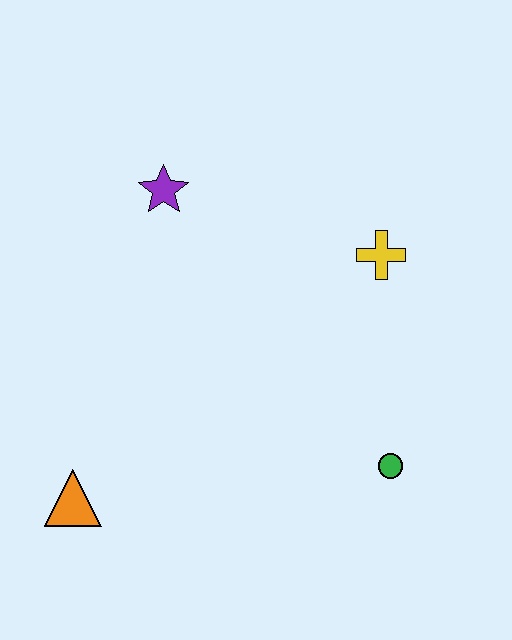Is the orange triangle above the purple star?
No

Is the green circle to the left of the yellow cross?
No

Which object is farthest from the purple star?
The green circle is farthest from the purple star.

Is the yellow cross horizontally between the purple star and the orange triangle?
No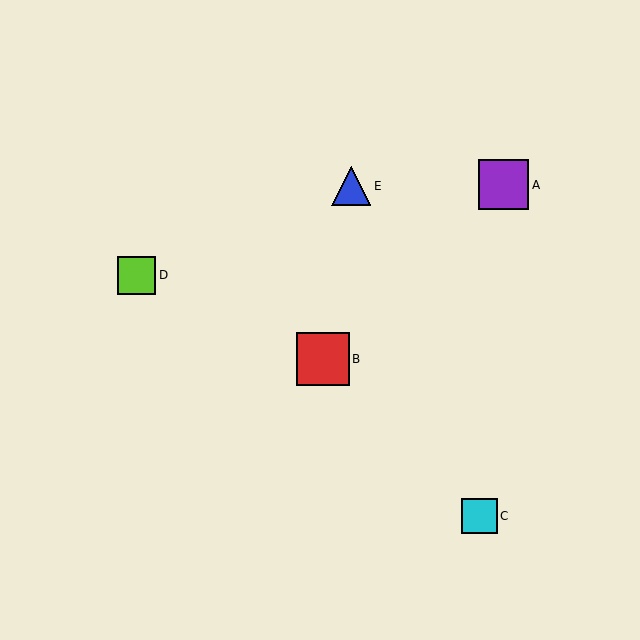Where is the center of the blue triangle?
The center of the blue triangle is at (351, 186).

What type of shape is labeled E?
Shape E is a blue triangle.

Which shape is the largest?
The red square (labeled B) is the largest.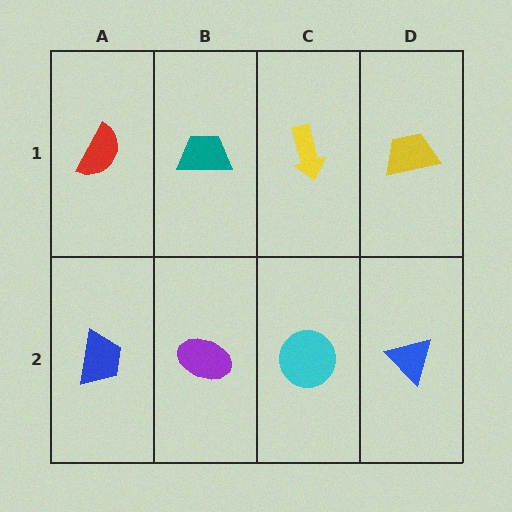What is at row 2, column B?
A purple ellipse.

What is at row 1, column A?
A red semicircle.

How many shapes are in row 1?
4 shapes.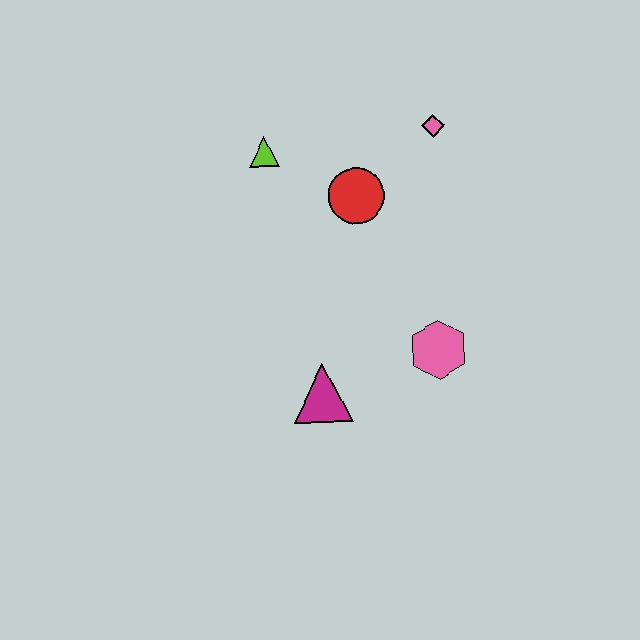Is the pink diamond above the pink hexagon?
Yes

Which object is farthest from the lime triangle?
The pink hexagon is farthest from the lime triangle.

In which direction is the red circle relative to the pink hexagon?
The red circle is above the pink hexagon.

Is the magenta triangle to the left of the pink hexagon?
Yes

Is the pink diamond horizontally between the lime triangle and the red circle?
No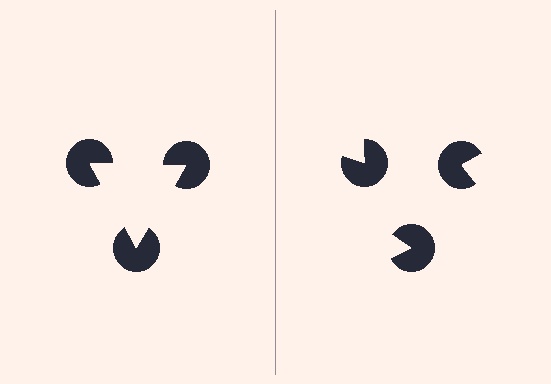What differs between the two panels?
The pac-man discs are positioned identically on both sides; only the wedge orientations differ. On the left they align to a triangle; on the right they are misaligned.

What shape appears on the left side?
An illusory triangle.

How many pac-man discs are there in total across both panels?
6 — 3 on each side.